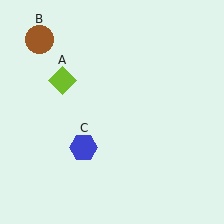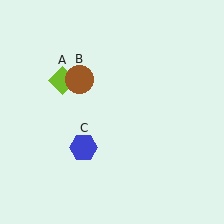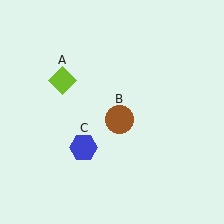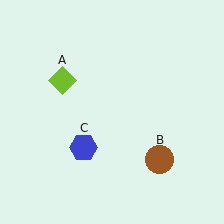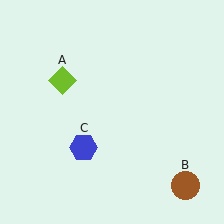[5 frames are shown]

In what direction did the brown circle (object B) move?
The brown circle (object B) moved down and to the right.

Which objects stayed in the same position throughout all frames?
Lime diamond (object A) and blue hexagon (object C) remained stationary.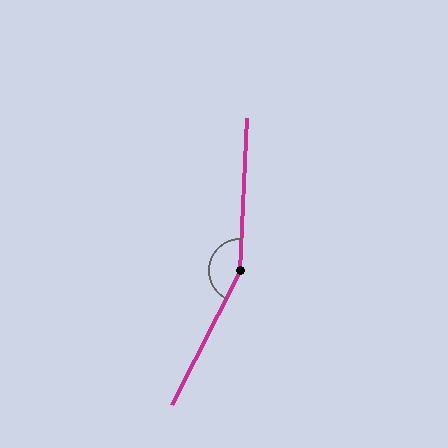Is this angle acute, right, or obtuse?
It is obtuse.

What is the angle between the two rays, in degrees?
Approximately 156 degrees.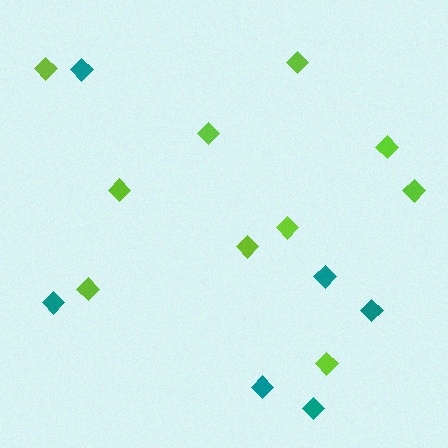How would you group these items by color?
There are 2 groups: one group of lime diamonds (10) and one group of teal diamonds (6).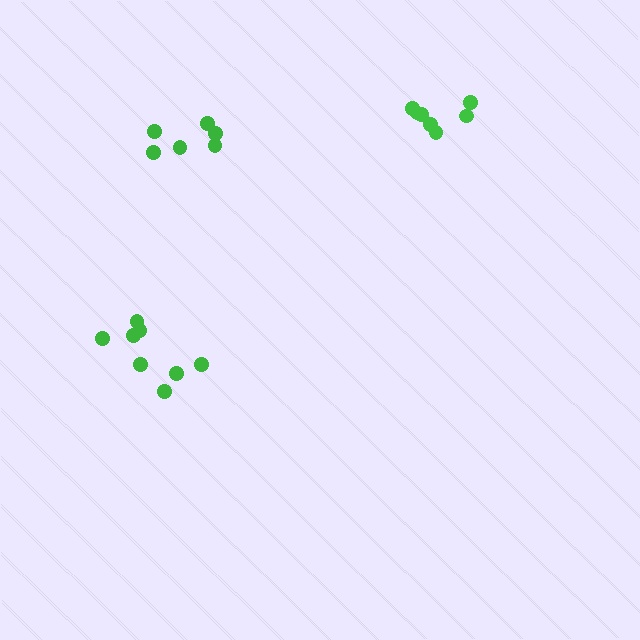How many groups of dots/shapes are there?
There are 3 groups.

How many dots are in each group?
Group 1: 8 dots, Group 2: 7 dots, Group 3: 6 dots (21 total).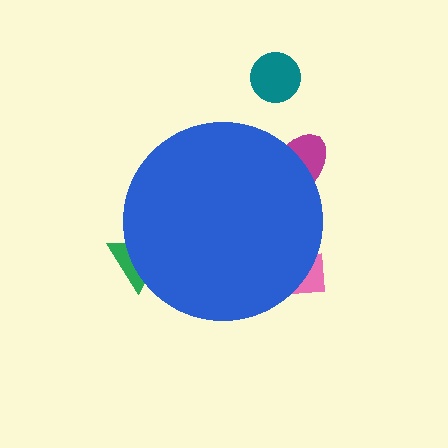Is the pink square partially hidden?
Yes, the pink square is partially hidden behind the blue circle.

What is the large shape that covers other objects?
A blue circle.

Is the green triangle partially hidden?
Yes, the green triangle is partially hidden behind the blue circle.